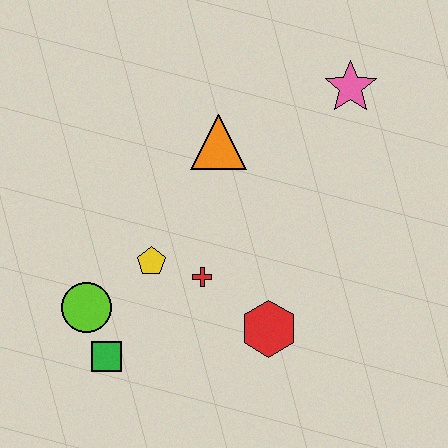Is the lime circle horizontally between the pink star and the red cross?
No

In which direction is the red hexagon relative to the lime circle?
The red hexagon is to the right of the lime circle.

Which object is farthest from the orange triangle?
The green square is farthest from the orange triangle.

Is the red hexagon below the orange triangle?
Yes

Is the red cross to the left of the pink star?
Yes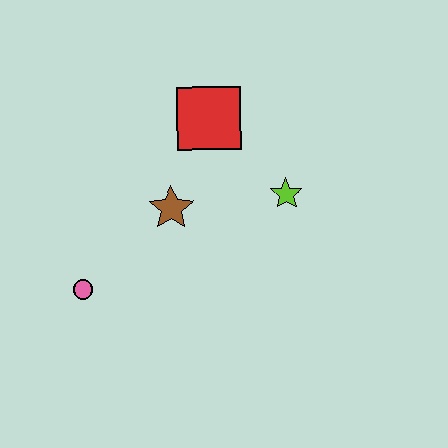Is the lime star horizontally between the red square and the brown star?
No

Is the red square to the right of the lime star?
No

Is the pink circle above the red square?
No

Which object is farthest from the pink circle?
The lime star is farthest from the pink circle.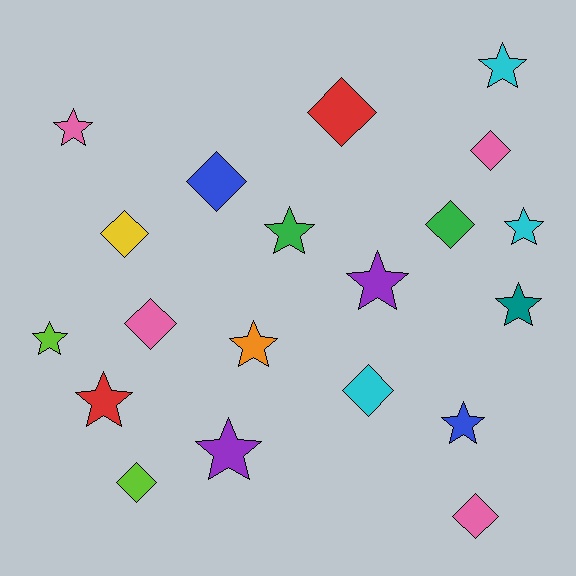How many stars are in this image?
There are 11 stars.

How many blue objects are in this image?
There are 2 blue objects.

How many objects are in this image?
There are 20 objects.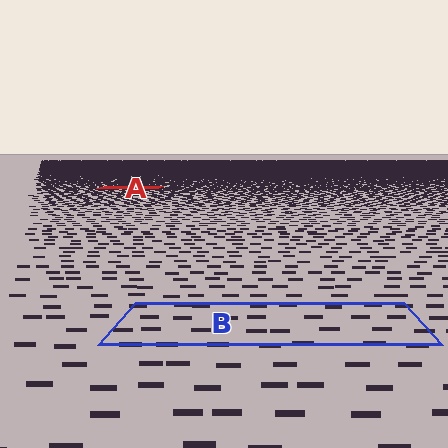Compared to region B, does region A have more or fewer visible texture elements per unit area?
Region A has more texture elements per unit area — they are packed more densely because it is farther away.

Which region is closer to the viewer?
Region B is closer. The texture elements there are larger and more spread out.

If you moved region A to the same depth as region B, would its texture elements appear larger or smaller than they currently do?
They would appear larger. At a closer depth, the same texture elements are projected at a bigger on-screen size.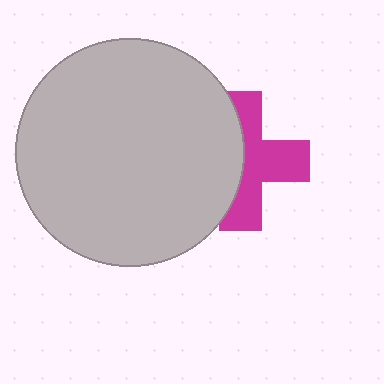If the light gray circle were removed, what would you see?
You would see the complete magenta cross.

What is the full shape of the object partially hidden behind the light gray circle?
The partially hidden object is a magenta cross.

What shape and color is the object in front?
The object in front is a light gray circle.